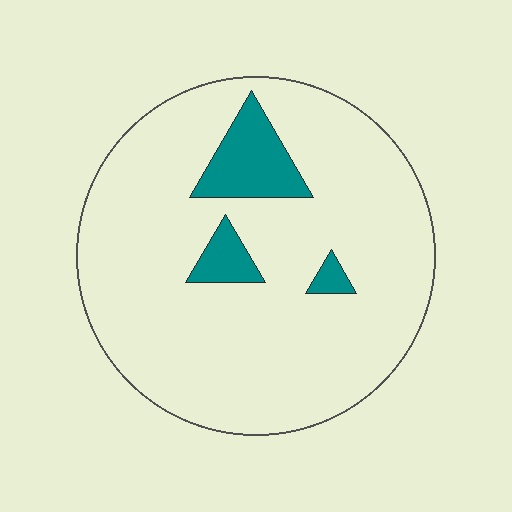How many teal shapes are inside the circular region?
3.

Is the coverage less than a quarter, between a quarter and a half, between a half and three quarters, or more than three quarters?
Less than a quarter.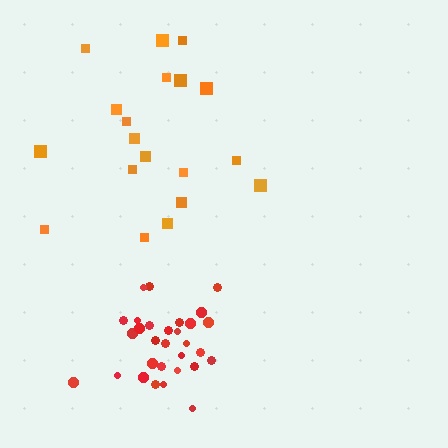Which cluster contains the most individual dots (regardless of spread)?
Red (30).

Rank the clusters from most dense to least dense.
red, orange.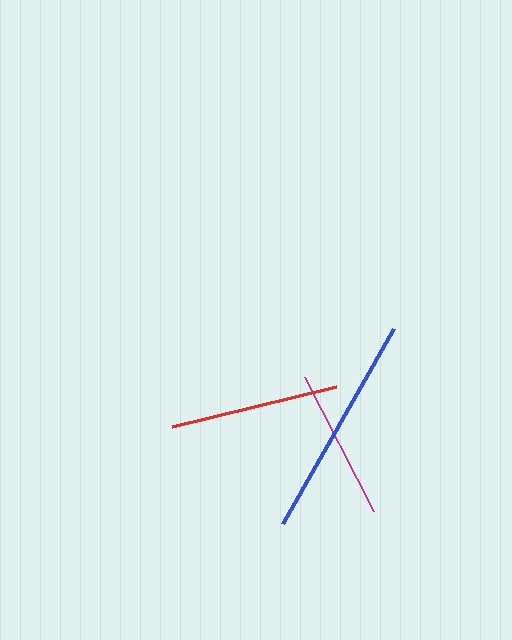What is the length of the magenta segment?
The magenta segment is approximately 151 pixels long.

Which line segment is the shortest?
The magenta line is the shortest at approximately 151 pixels.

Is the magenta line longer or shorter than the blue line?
The blue line is longer than the magenta line.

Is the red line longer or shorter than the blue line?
The blue line is longer than the red line.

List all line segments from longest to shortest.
From longest to shortest: blue, red, magenta.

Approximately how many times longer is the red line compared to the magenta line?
The red line is approximately 1.1 times the length of the magenta line.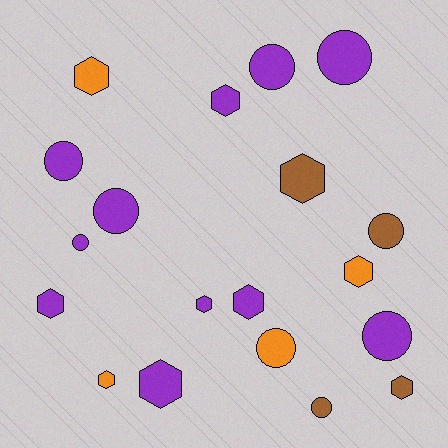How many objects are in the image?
There are 19 objects.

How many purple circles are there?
There are 6 purple circles.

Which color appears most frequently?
Purple, with 11 objects.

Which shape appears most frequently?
Hexagon, with 10 objects.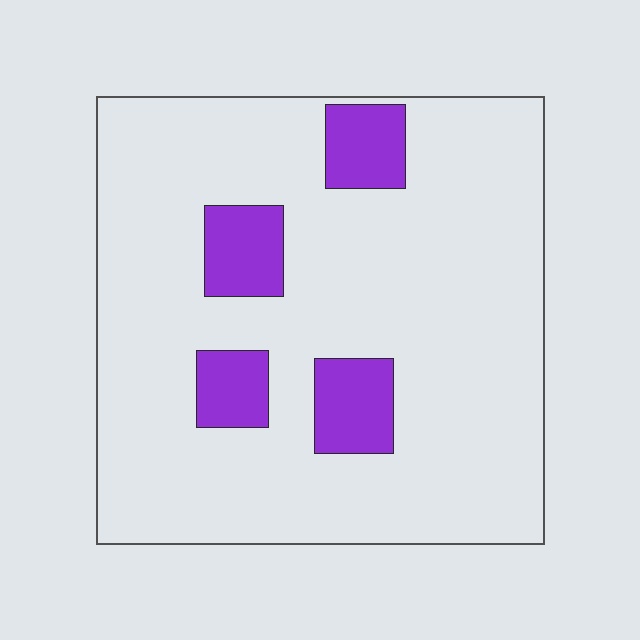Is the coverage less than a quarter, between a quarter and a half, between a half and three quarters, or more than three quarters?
Less than a quarter.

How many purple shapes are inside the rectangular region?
4.